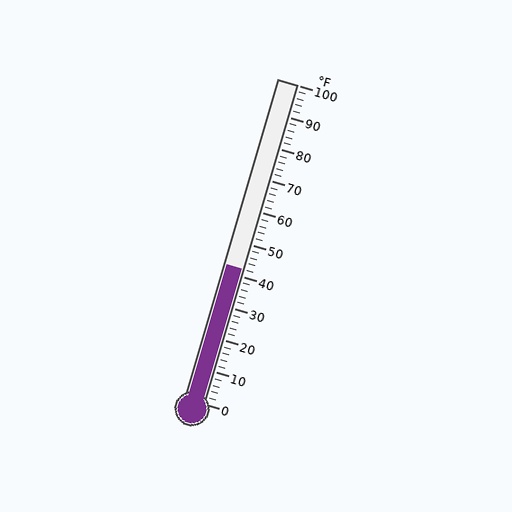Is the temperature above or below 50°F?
The temperature is below 50°F.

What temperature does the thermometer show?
The thermometer shows approximately 42°F.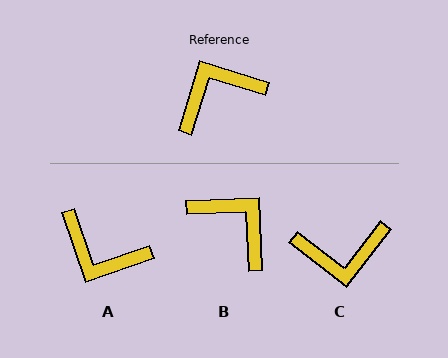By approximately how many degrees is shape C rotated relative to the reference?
Approximately 160 degrees counter-clockwise.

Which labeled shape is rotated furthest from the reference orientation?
C, about 160 degrees away.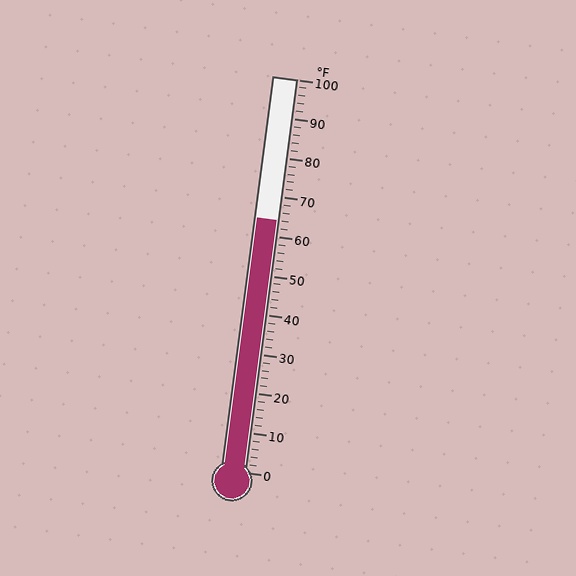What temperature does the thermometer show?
The thermometer shows approximately 64°F.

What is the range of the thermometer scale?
The thermometer scale ranges from 0°F to 100°F.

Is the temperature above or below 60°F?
The temperature is above 60°F.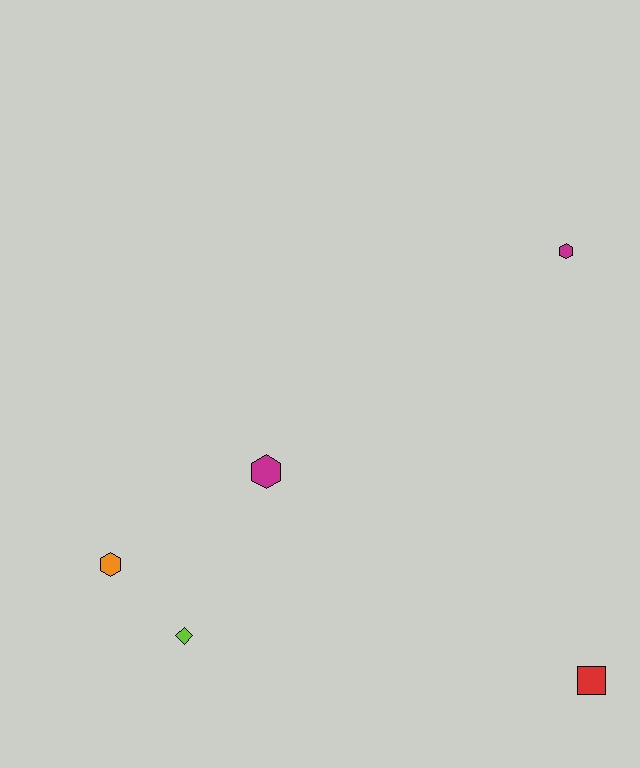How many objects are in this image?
There are 5 objects.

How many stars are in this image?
There are no stars.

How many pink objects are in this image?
There are no pink objects.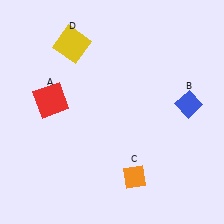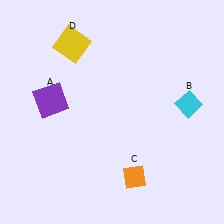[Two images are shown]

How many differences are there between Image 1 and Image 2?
There are 2 differences between the two images.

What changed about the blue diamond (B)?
In Image 1, B is blue. In Image 2, it changed to cyan.